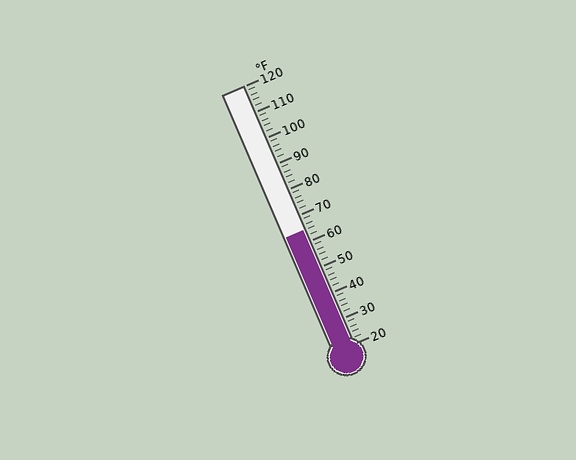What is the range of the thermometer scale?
The thermometer scale ranges from 20°F to 120°F.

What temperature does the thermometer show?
The thermometer shows approximately 64°F.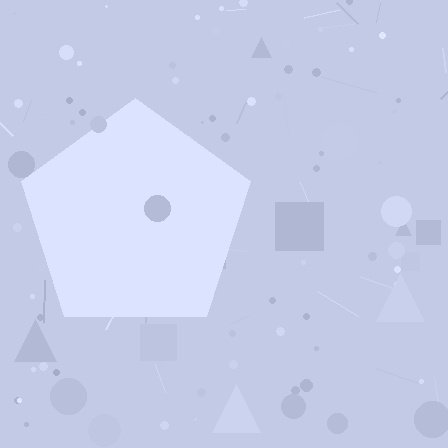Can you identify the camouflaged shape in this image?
The camouflaged shape is a pentagon.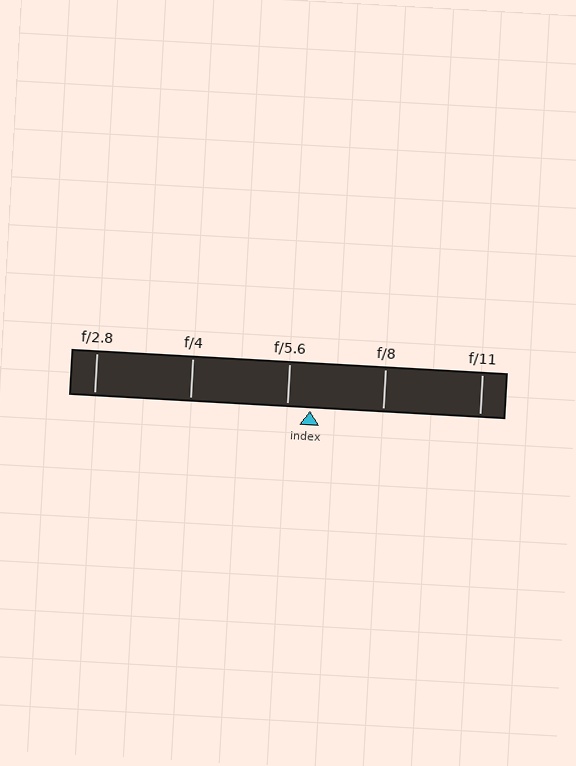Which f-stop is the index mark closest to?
The index mark is closest to f/5.6.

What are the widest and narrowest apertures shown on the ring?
The widest aperture shown is f/2.8 and the narrowest is f/11.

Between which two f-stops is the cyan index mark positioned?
The index mark is between f/5.6 and f/8.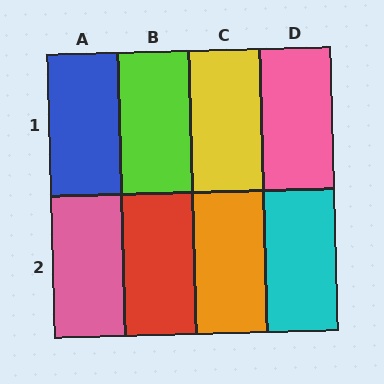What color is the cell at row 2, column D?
Cyan.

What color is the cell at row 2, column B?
Red.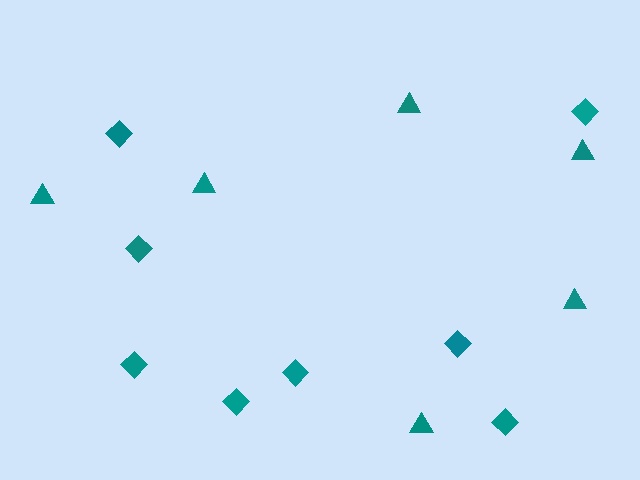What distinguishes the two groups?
There are 2 groups: one group of diamonds (8) and one group of triangles (6).